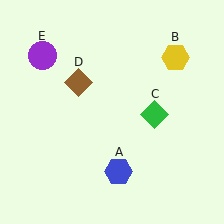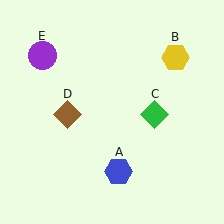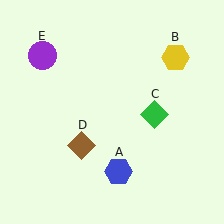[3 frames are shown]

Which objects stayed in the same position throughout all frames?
Blue hexagon (object A) and yellow hexagon (object B) and green diamond (object C) and purple circle (object E) remained stationary.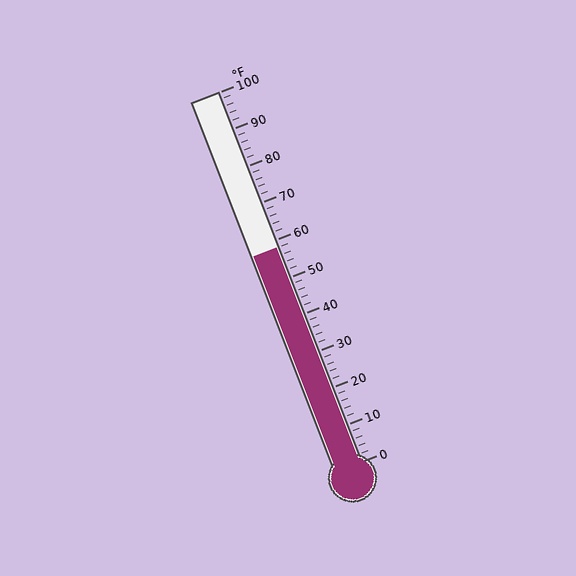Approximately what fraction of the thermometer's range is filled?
The thermometer is filled to approximately 60% of its range.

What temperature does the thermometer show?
The thermometer shows approximately 58°F.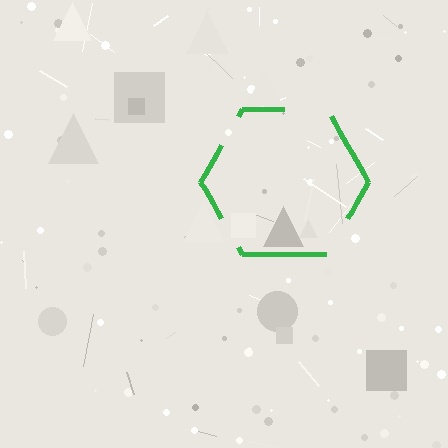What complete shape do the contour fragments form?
The contour fragments form a hexagon.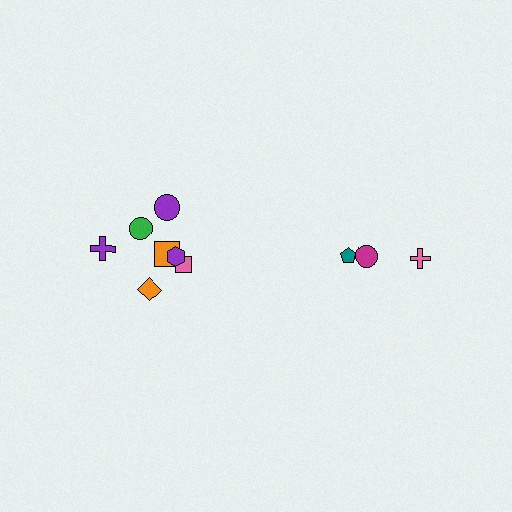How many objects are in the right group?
There are 3 objects.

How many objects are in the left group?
There are 7 objects.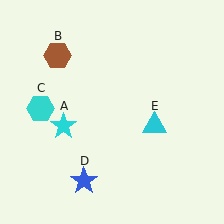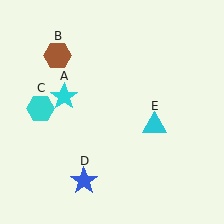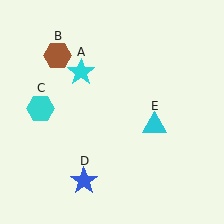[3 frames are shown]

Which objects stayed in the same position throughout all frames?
Brown hexagon (object B) and cyan hexagon (object C) and blue star (object D) and cyan triangle (object E) remained stationary.